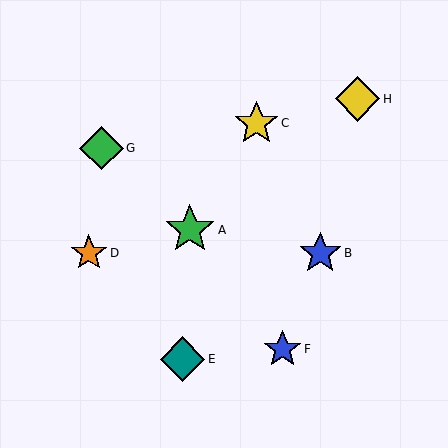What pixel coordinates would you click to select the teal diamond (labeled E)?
Click at (183, 359) to select the teal diamond E.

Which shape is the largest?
The green star (labeled A) is the largest.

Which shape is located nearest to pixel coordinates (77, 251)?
The orange star (labeled D) at (89, 253) is nearest to that location.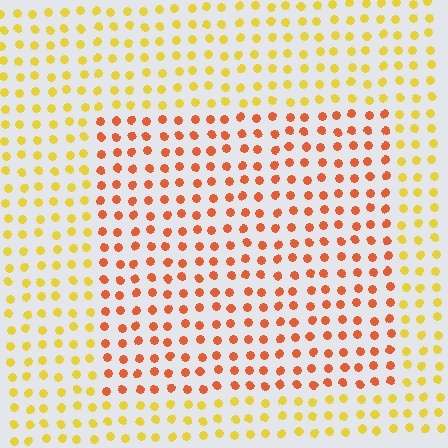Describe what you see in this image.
The image is filled with small yellow elements in a uniform arrangement. A rectangle-shaped region is visible where the elements are tinted to a slightly different hue, forming a subtle color boundary.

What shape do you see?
I see a rectangle.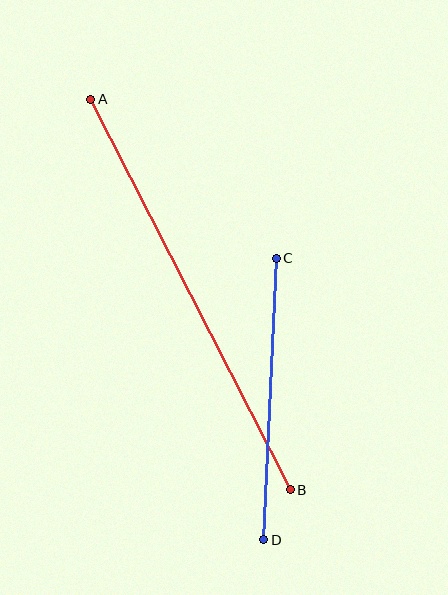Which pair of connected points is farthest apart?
Points A and B are farthest apart.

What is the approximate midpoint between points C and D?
The midpoint is at approximately (270, 399) pixels.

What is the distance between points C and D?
The distance is approximately 282 pixels.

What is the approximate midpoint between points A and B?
The midpoint is at approximately (191, 294) pixels.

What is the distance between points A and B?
The distance is approximately 438 pixels.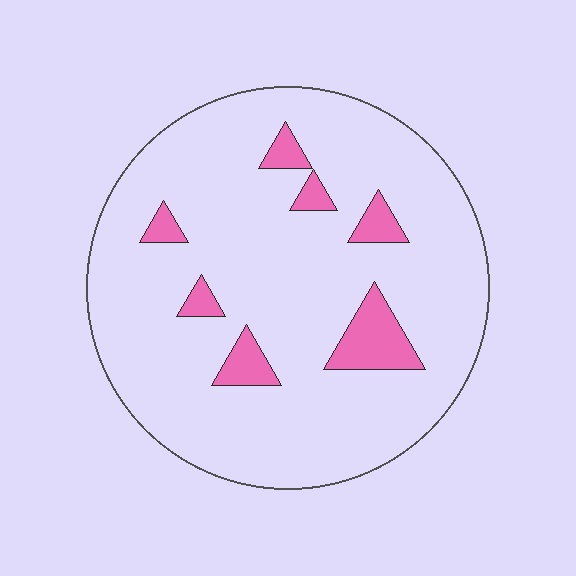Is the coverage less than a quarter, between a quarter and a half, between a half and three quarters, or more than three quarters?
Less than a quarter.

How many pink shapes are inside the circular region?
7.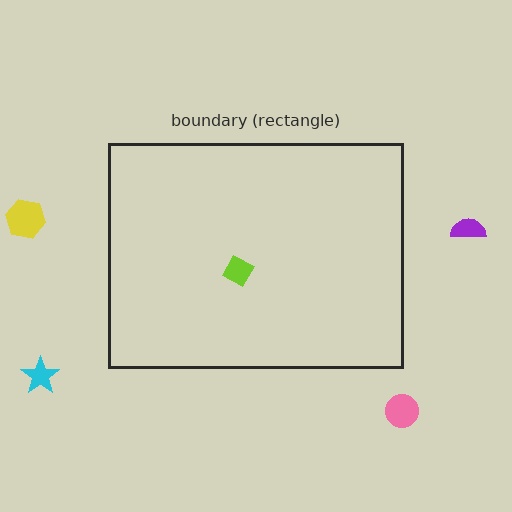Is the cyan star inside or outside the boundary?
Outside.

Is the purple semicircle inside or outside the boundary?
Outside.